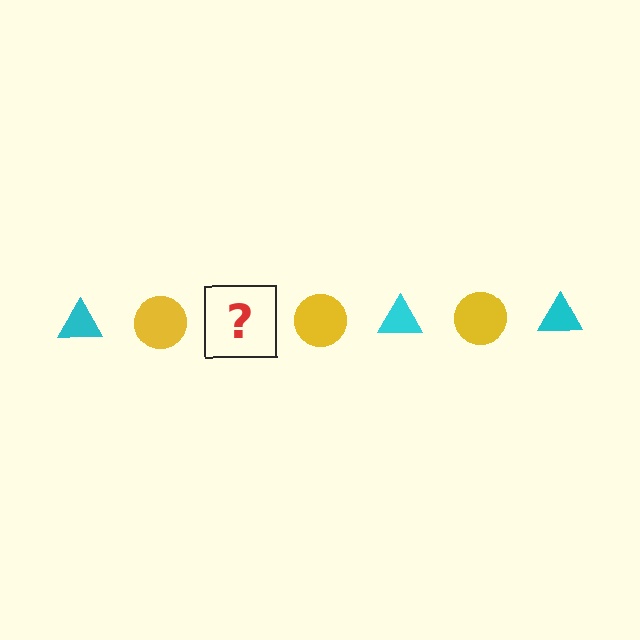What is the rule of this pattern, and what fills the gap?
The rule is that the pattern alternates between cyan triangle and yellow circle. The gap should be filled with a cyan triangle.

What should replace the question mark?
The question mark should be replaced with a cyan triangle.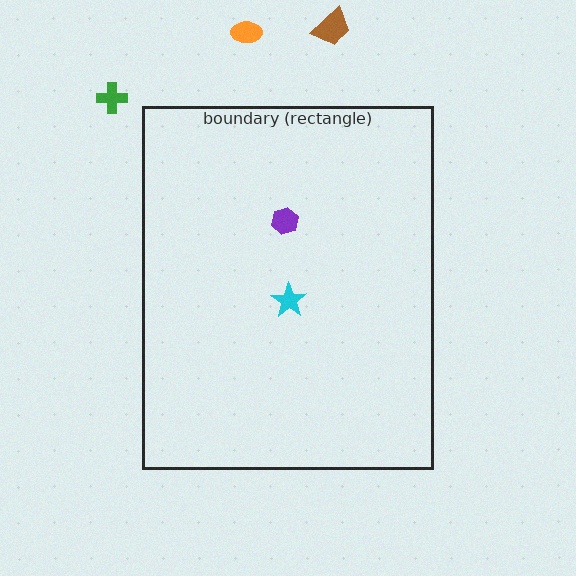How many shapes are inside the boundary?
2 inside, 3 outside.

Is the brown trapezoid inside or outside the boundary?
Outside.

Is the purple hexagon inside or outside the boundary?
Inside.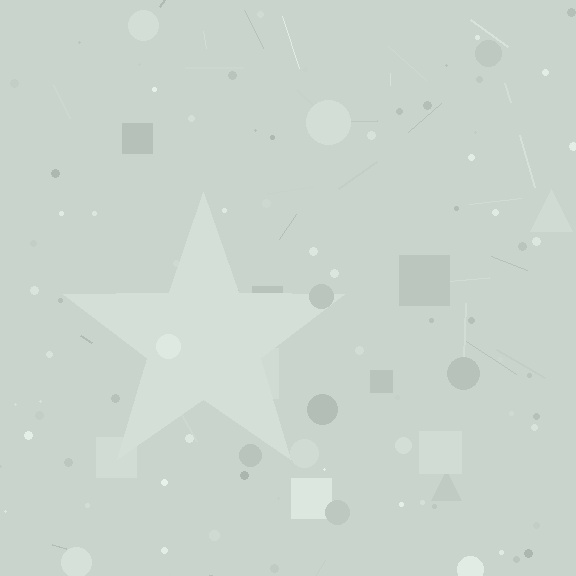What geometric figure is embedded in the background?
A star is embedded in the background.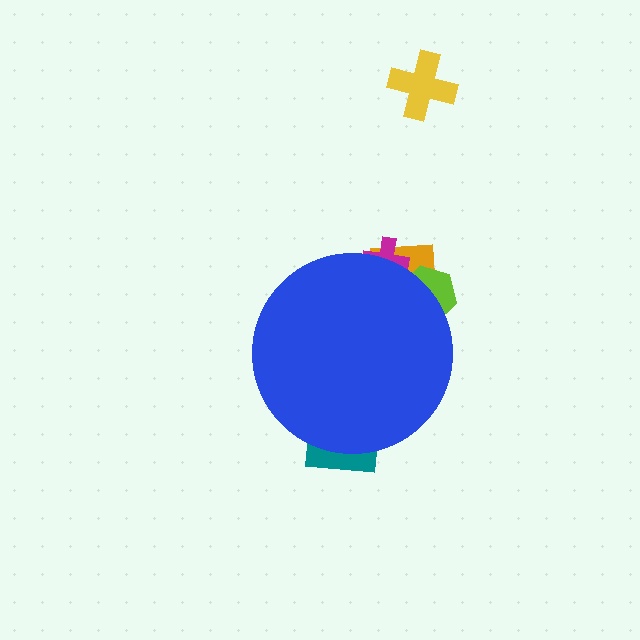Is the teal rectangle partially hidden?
Yes, the teal rectangle is partially hidden behind the blue circle.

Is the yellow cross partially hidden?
No, the yellow cross is fully visible.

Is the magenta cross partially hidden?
Yes, the magenta cross is partially hidden behind the blue circle.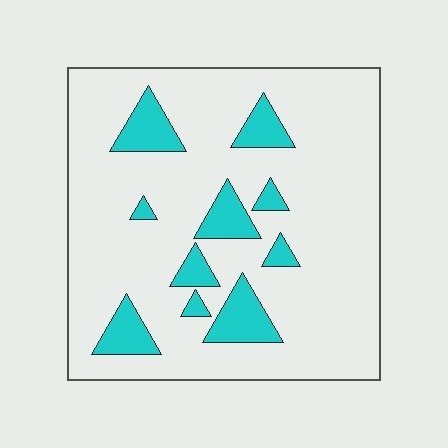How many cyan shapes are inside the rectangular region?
10.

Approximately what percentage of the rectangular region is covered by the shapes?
Approximately 15%.